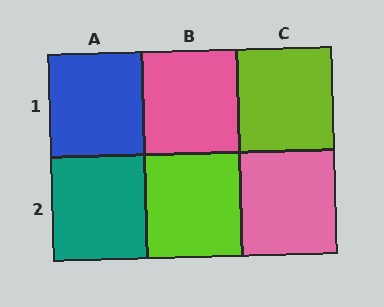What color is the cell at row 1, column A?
Blue.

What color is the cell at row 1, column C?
Lime.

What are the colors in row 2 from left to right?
Teal, lime, pink.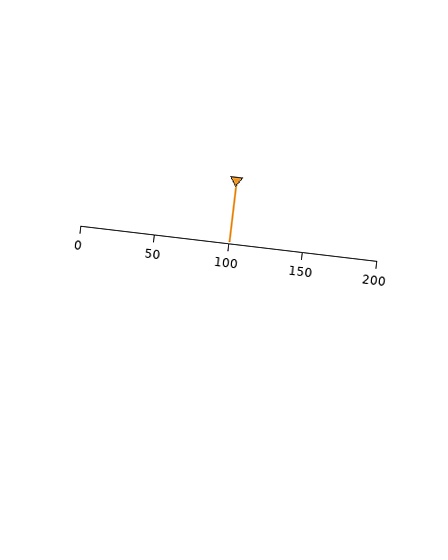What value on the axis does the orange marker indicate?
The marker indicates approximately 100.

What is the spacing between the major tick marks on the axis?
The major ticks are spaced 50 apart.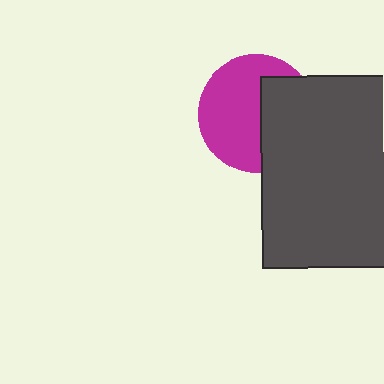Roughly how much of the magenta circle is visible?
About half of it is visible (roughly 60%).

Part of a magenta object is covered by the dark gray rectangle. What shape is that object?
It is a circle.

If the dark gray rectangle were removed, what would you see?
You would see the complete magenta circle.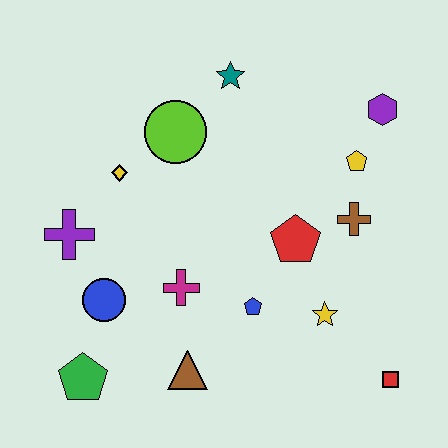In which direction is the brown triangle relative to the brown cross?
The brown triangle is to the left of the brown cross.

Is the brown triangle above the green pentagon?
Yes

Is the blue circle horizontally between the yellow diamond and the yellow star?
No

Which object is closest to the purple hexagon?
The yellow pentagon is closest to the purple hexagon.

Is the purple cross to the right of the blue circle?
No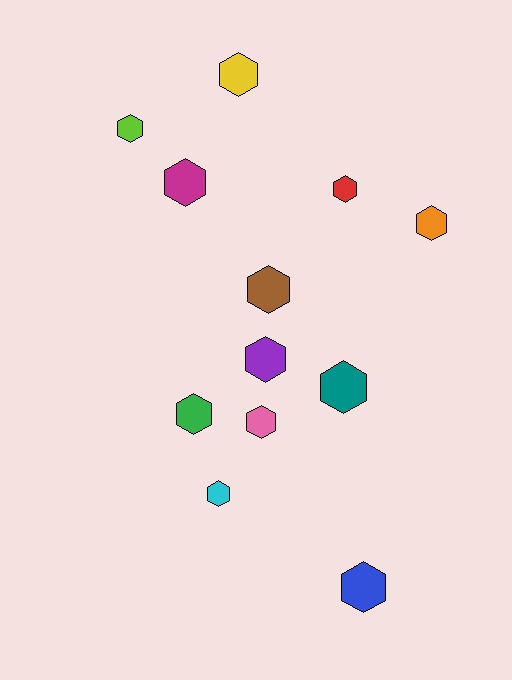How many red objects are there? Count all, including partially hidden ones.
There is 1 red object.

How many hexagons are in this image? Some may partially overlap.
There are 12 hexagons.